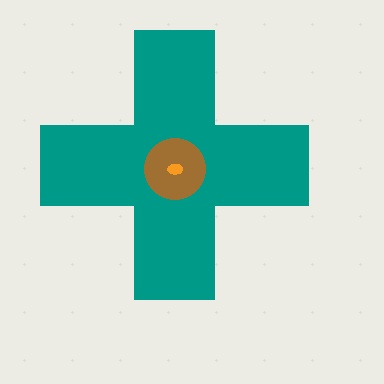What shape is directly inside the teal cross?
The brown circle.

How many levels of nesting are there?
3.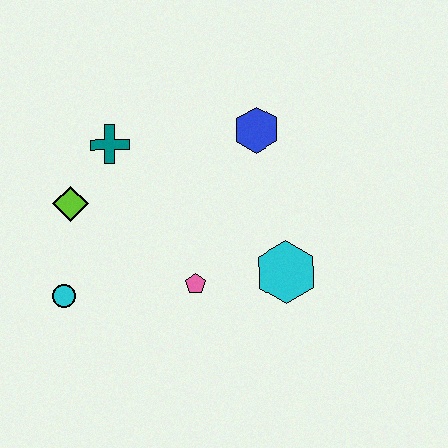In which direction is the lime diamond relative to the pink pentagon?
The lime diamond is to the left of the pink pentagon.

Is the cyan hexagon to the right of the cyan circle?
Yes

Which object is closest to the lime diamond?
The teal cross is closest to the lime diamond.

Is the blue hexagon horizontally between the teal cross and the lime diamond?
No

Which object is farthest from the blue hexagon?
The cyan circle is farthest from the blue hexagon.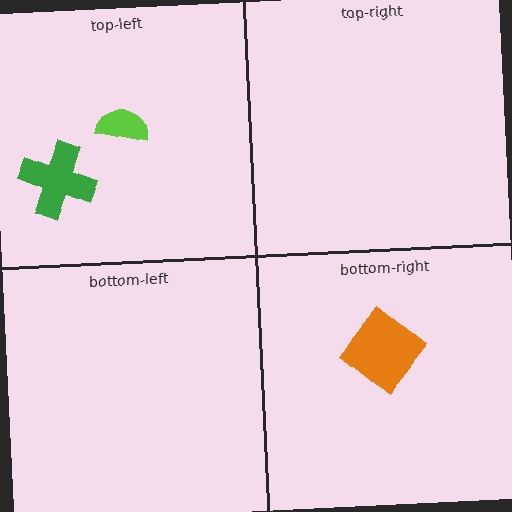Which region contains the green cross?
The top-left region.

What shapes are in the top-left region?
The lime semicircle, the green cross.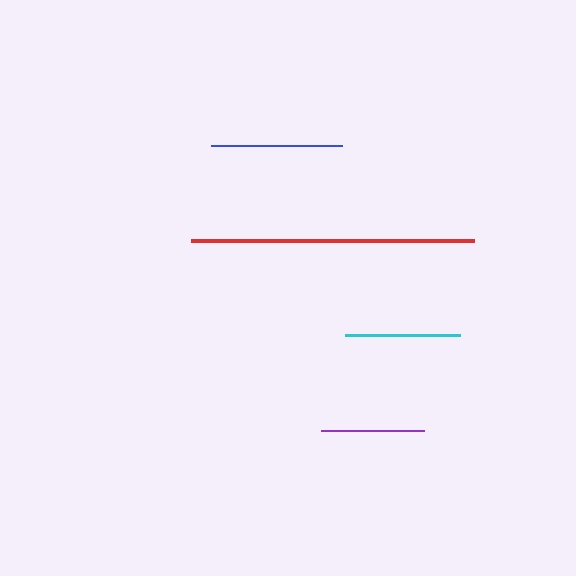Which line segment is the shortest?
The purple line is the shortest at approximately 103 pixels.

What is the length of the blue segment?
The blue segment is approximately 131 pixels long.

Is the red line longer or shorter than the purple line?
The red line is longer than the purple line.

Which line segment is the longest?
The red line is the longest at approximately 283 pixels.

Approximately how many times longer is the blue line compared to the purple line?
The blue line is approximately 1.3 times the length of the purple line.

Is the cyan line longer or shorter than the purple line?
The cyan line is longer than the purple line.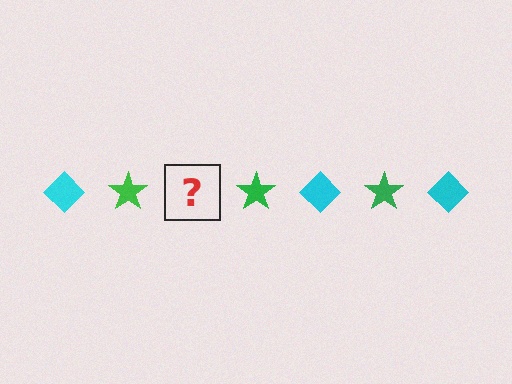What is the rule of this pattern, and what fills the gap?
The rule is that the pattern alternates between cyan diamond and green star. The gap should be filled with a cyan diamond.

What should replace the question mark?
The question mark should be replaced with a cyan diamond.